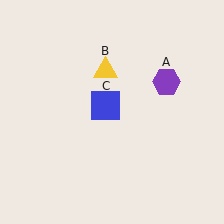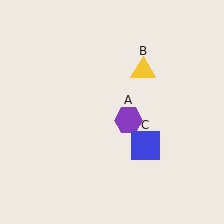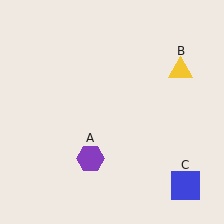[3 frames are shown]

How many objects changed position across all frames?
3 objects changed position: purple hexagon (object A), yellow triangle (object B), blue square (object C).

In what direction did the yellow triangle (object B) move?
The yellow triangle (object B) moved right.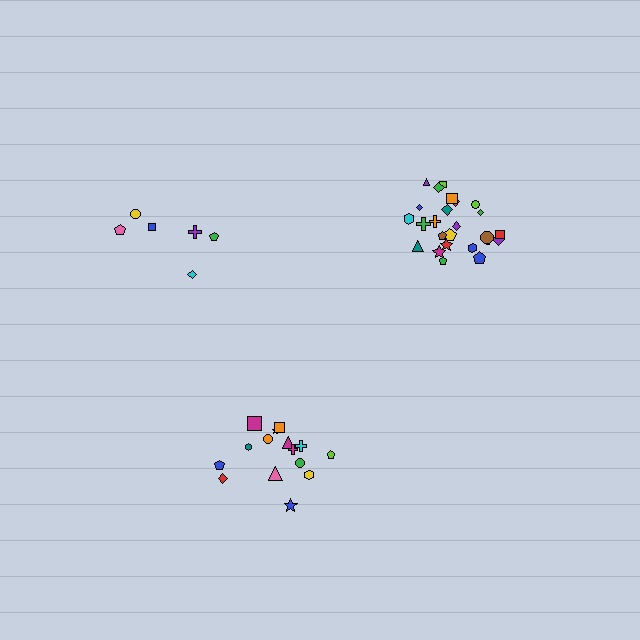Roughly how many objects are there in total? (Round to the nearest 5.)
Roughly 45 objects in total.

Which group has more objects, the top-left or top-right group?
The top-right group.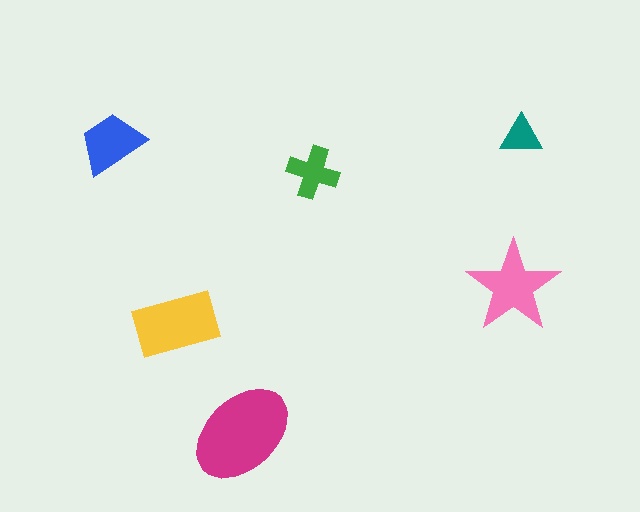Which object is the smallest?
The teal triangle.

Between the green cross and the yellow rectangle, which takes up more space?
The yellow rectangle.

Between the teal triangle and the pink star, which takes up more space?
The pink star.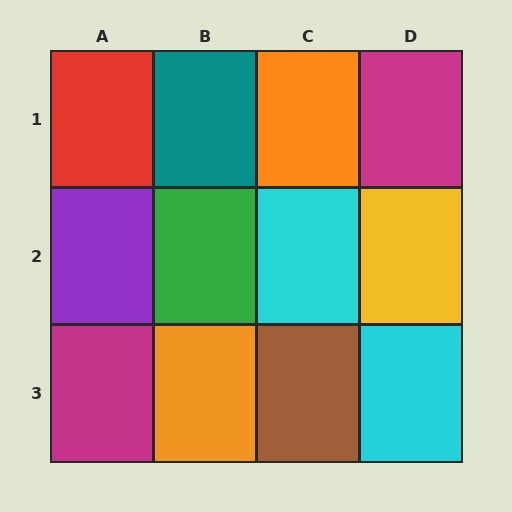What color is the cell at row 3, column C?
Brown.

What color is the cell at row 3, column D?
Cyan.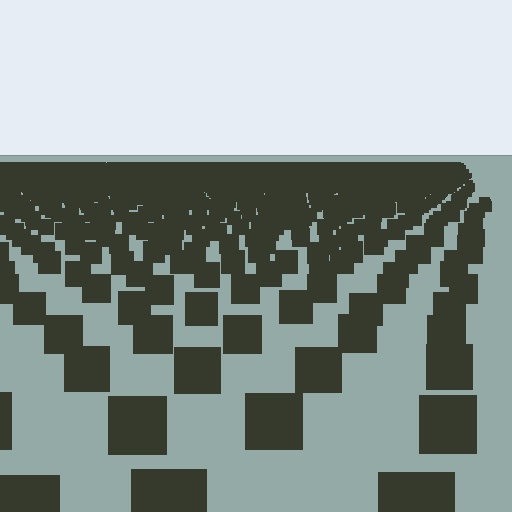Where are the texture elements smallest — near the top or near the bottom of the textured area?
Near the top.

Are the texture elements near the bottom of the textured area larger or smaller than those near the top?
Larger. Near the bottom, elements are closer to the viewer and appear at a bigger on-screen size.